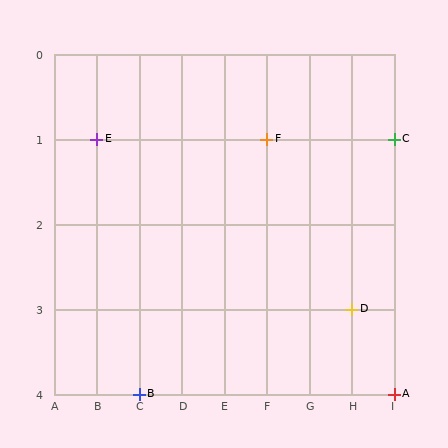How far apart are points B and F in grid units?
Points B and F are 3 columns and 3 rows apart (about 4.2 grid units diagonally).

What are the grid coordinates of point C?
Point C is at grid coordinates (I, 1).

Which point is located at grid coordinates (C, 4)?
Point B is at (C, 4).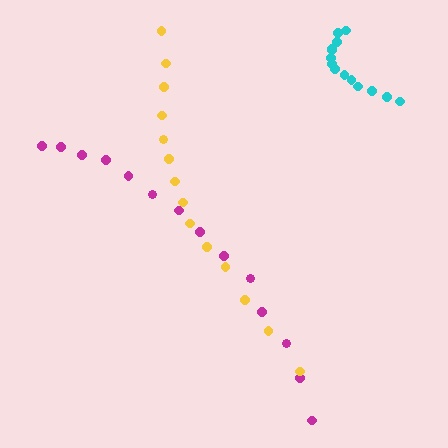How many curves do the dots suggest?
There are 3 distinct paths.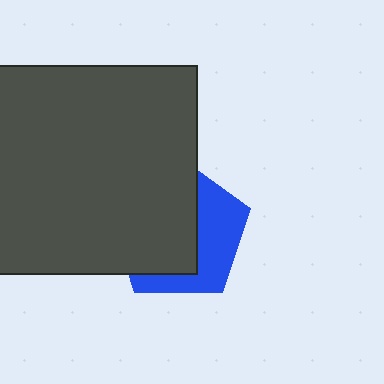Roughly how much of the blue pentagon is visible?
A small part of it is visible (roughly 41%).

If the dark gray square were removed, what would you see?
You would see the complete blue pentagon.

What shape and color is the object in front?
The object in front is a dark gray square.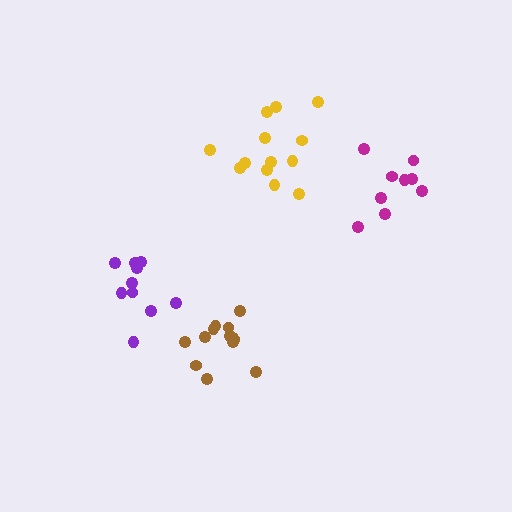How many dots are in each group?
Group 1: 13 dots, Group 2: 10 dots, Group 3: 13 dots, Group 4: 9 dots (45 total).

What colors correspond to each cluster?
The clusters are colored: yellow, purple, brown, magenta.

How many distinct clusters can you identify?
There are 4 distinct clusters.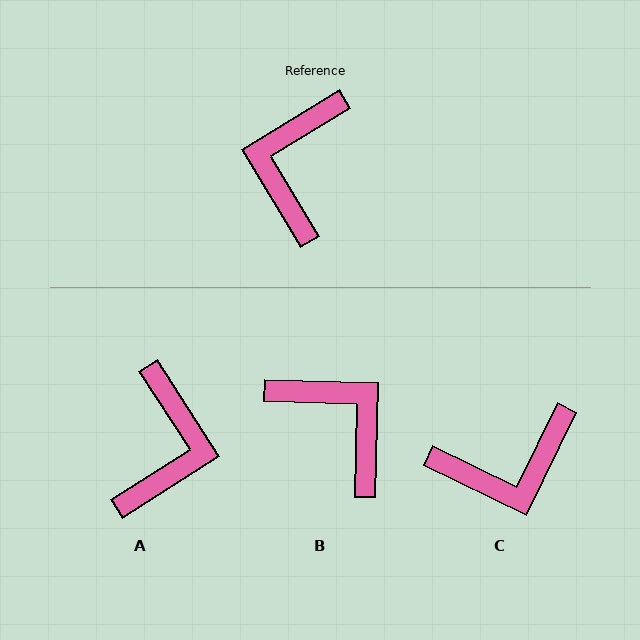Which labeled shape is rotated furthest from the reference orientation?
A, about 179 degrees away.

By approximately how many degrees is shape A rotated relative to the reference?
Approximately 179 degrees clockwise.